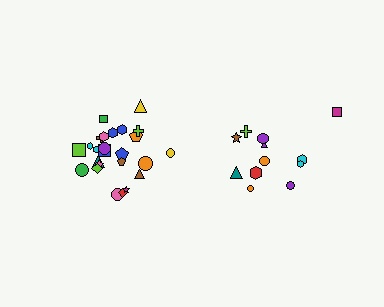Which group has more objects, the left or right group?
The left group.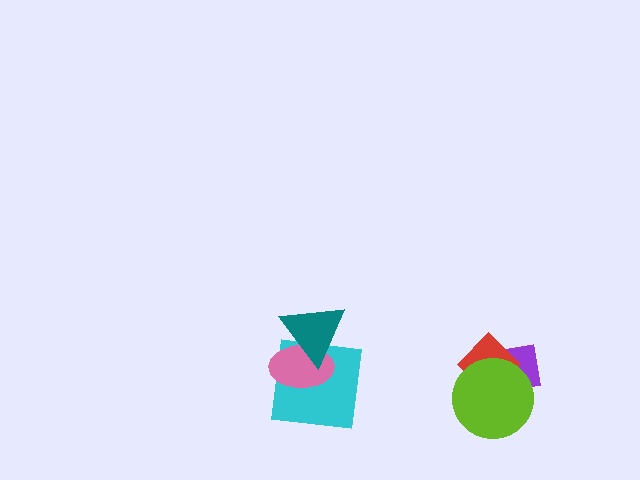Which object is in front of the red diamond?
The lime circle is in front of the red diamond.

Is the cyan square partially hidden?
Yes, it is partially covered by another shape.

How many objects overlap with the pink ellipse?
2 objects overlap with the pink ellipse.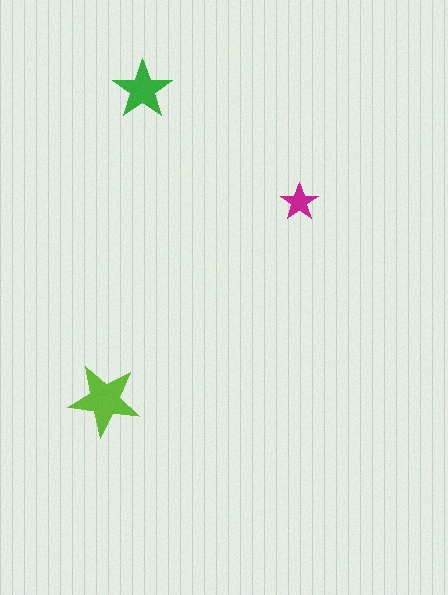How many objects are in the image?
There are 3 objects in the image.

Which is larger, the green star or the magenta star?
The green one.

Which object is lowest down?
The lime star is bottommost.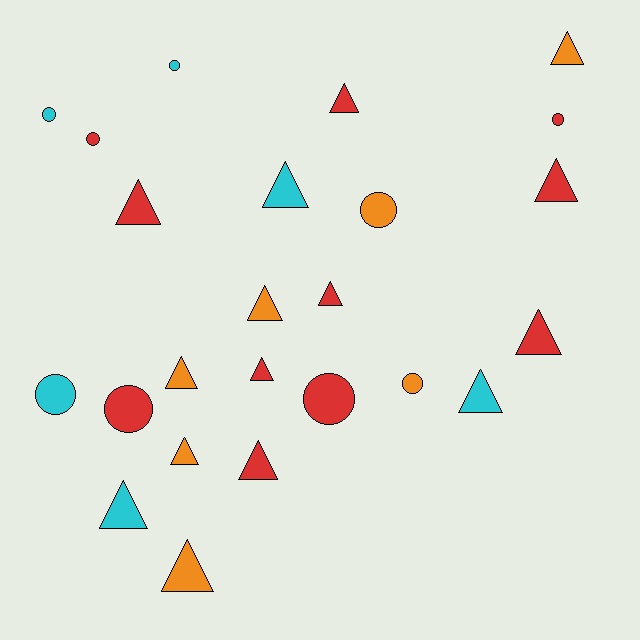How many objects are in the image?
There are 24 objects.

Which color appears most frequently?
Red, with 11 objects.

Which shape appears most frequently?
Triangle, with 15 objects.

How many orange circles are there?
There are 2 orange circles.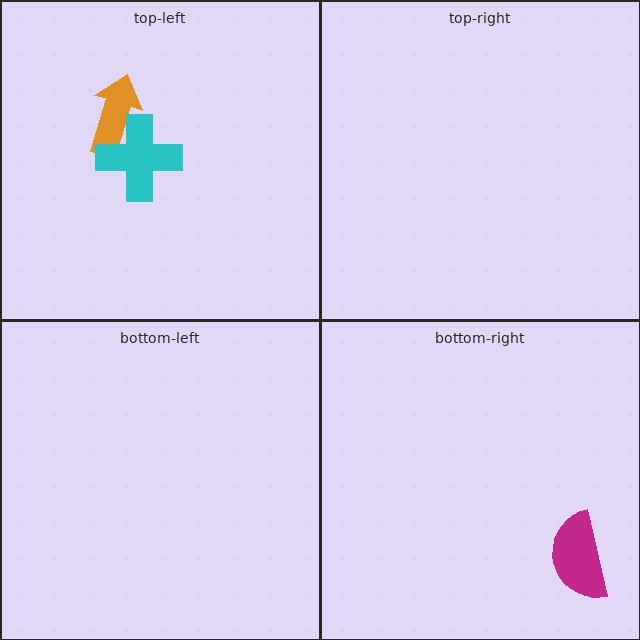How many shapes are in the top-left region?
2.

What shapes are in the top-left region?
The orange arrow, the cyan cross.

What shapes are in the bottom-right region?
The magenta semicircle.